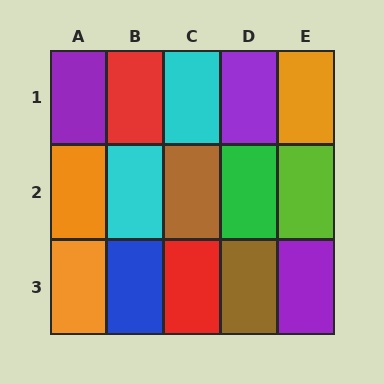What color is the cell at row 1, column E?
Orange.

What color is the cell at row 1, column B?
Red.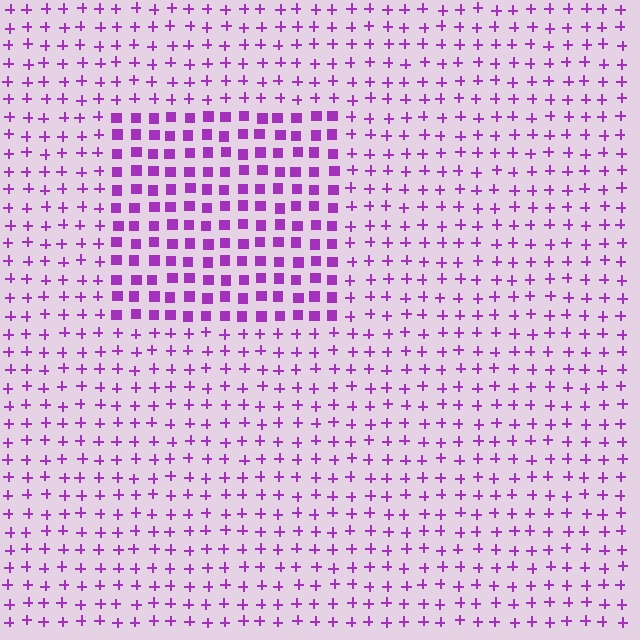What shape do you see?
I see a rectangle.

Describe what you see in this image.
The image is filled with small purple elements arranged in a uniform grid. A rectangle-shaped region contains squares, while the surrounding area contains plus signs. The boundary is defined purely by the change in element shape.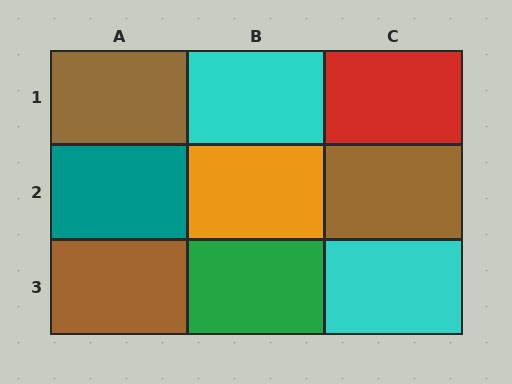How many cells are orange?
1 cell is orange.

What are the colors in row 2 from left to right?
Teal, orange, brown.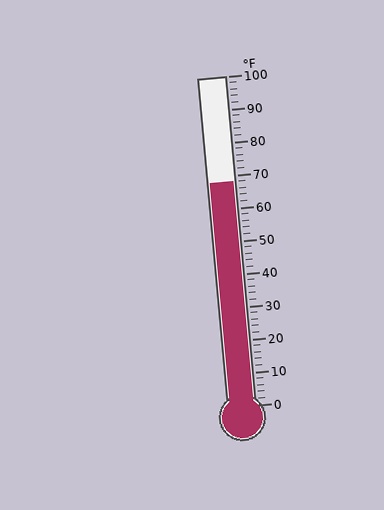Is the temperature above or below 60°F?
The temperature is above 60°F.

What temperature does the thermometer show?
The thermometer shows approximately 68°F.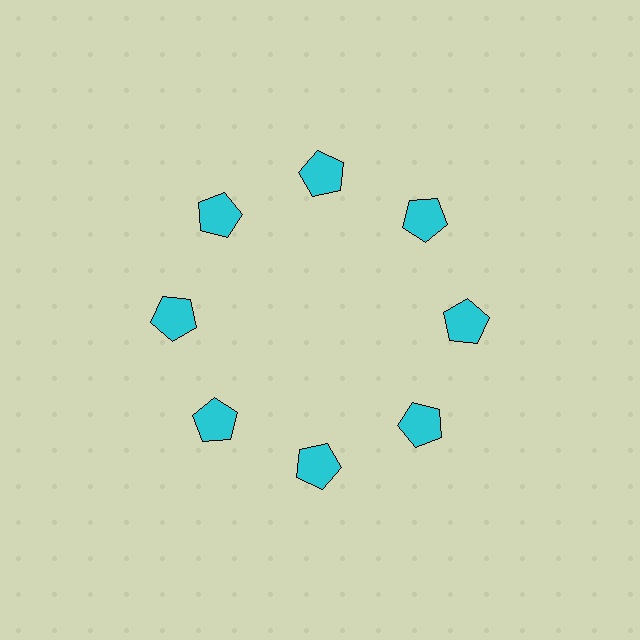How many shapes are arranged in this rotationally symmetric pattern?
There are 8 shapes, arranged in 8 groups of 1.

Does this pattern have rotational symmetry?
Yes, this pattern has 8-fold rotational symmetry. It looks the same after rotating 45 degrees around the center.